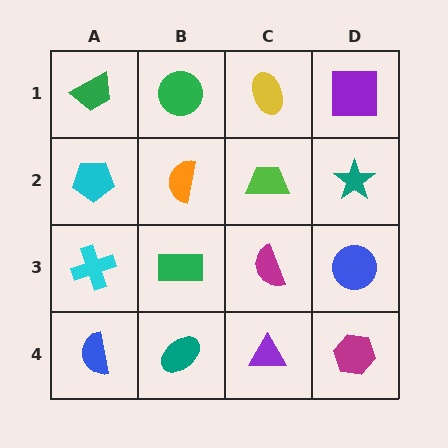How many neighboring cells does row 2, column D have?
3.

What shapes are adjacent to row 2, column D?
A purple square (row 1, column D), a blue circle (row 3, column D), a lime trapezoid (row 2, column C).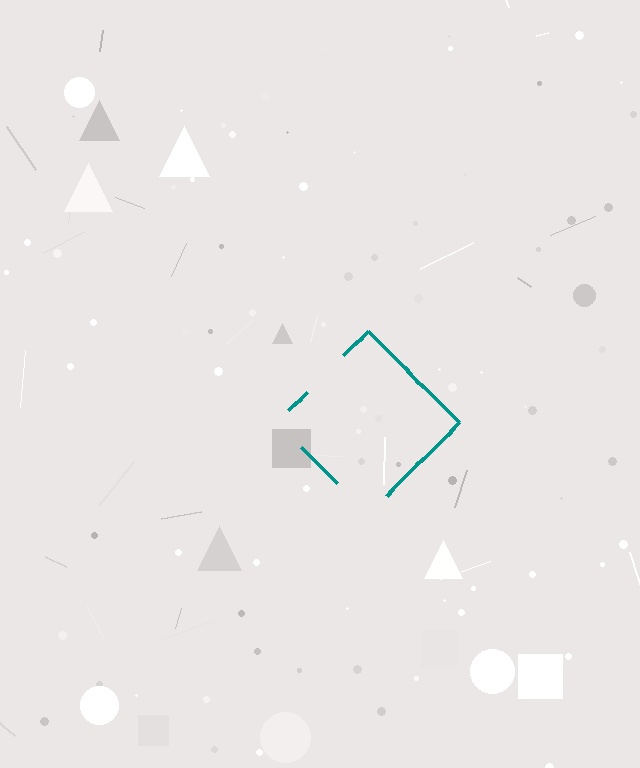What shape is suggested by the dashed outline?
The dashed outline suggests a diamond.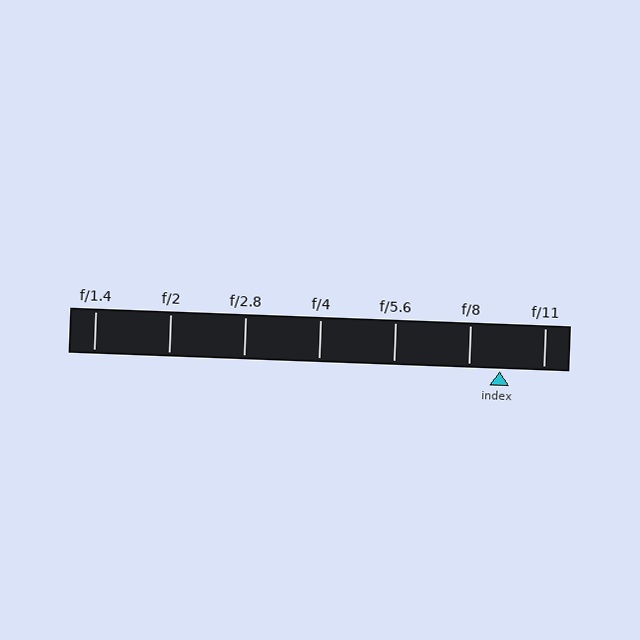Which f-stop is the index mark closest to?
The index mark is closest to f/8.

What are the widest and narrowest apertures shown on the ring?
The widest aperture shown is f/1.4 and the narrowest is f/11.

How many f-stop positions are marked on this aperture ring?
There are 7 f-stop positions marked.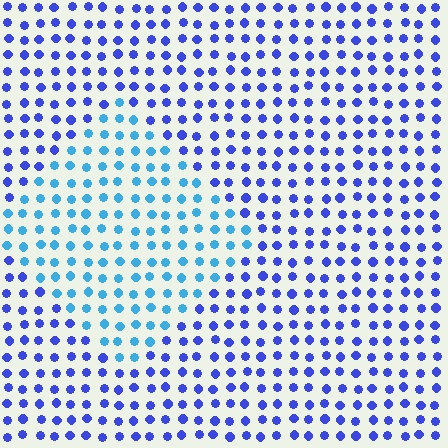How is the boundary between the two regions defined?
The boundary is defined purely by a slight shift in hue (about 37 degrees). Spacing, size, and orientation are identical on both sides.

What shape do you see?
I see a diamond.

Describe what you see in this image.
The image is filled with small blue elements in a uniform arrangement. A diamond-shaped region is visible where the elements are tinted to a slightly different hue, forming a subtle color boundary.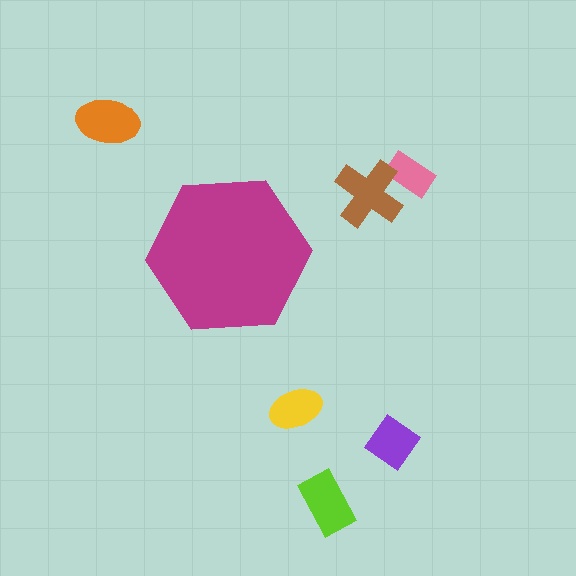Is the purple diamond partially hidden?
No, the purple diamond is fully visible.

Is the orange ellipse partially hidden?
No, the orange ellipse is fully visible.